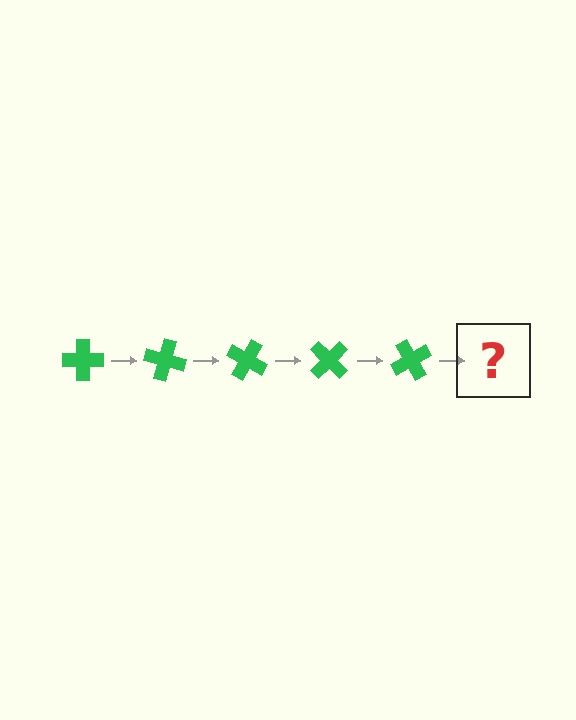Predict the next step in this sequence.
The next step is a green cross rotated 75 degrees.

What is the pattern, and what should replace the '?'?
The pattern is that the cross rotates 15 degrees each step. The '?' should be a green cross rotated 75 degrees.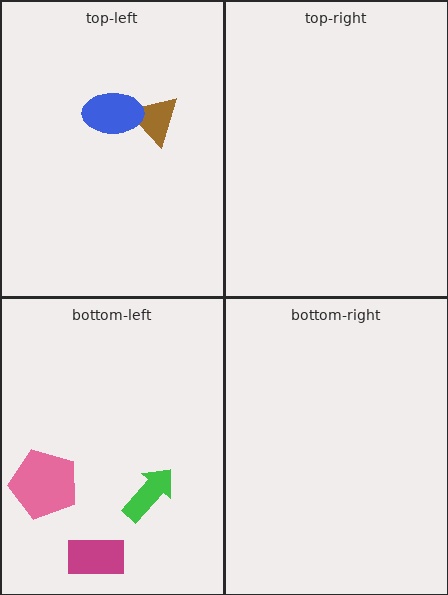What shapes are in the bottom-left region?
The magenta rectangle, the green arrow, the pink pentagon.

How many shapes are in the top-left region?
2.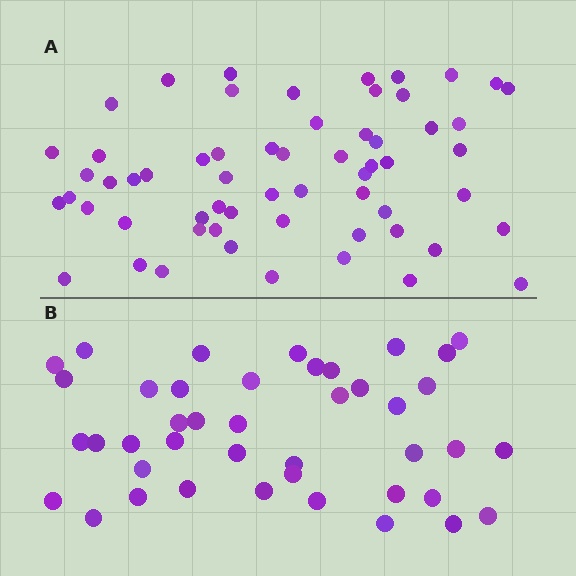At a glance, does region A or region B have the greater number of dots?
Region A (the top region) has more dots.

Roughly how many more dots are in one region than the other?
Region A has approximately 20 more dots than region B.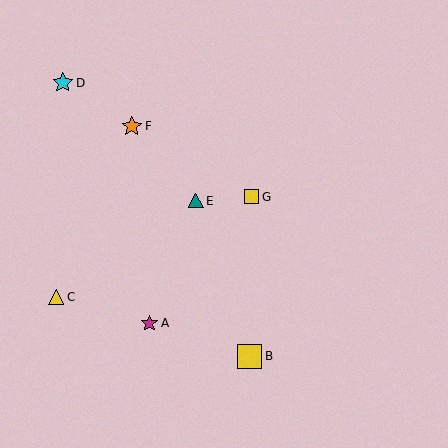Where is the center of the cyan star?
The center of the cyan star is at (63, 83).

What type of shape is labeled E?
Shape E is a teal triangle.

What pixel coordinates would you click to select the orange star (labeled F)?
Click at (132, 126) to select the orange star F.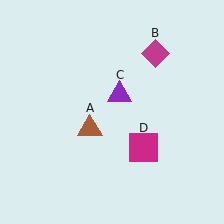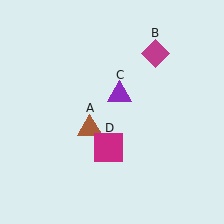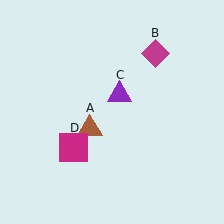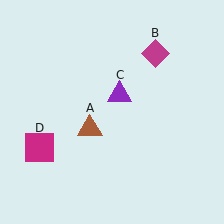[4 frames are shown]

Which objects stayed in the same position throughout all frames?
Brown triangle (object A) and magenta diamond (object B) and purple triangle (object C) remained stationary.